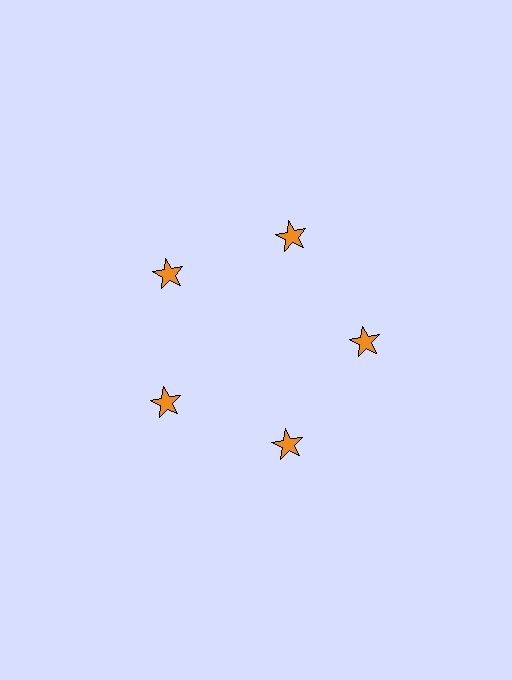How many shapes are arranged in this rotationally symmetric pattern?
There are 5 shapes, arranged in 5 groups of 1.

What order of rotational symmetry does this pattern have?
This pattern has 5-fold rotational symmetry.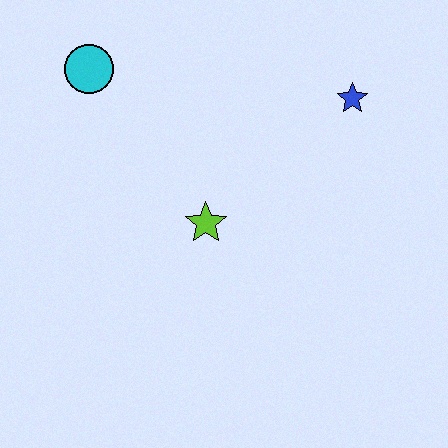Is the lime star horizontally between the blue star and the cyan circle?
Yes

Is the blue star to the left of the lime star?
No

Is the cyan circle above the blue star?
Yes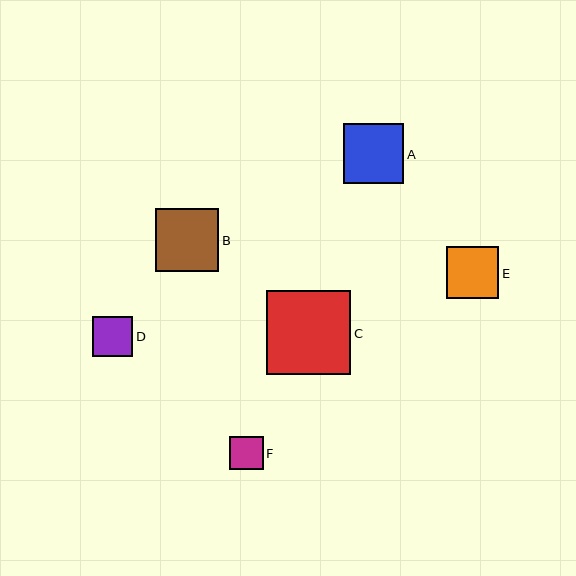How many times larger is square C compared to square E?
Square C is approximately 1.6 times the size of square E.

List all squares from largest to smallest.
From largest to smallest: C, B, A, E, D, F.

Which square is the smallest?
Square F is the smallest with a size of approximately 34 pixels.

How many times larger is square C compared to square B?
Square C is approximately 1.3 times the size of square B.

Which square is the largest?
Square C is the largest with a size of approximately 85 pixels.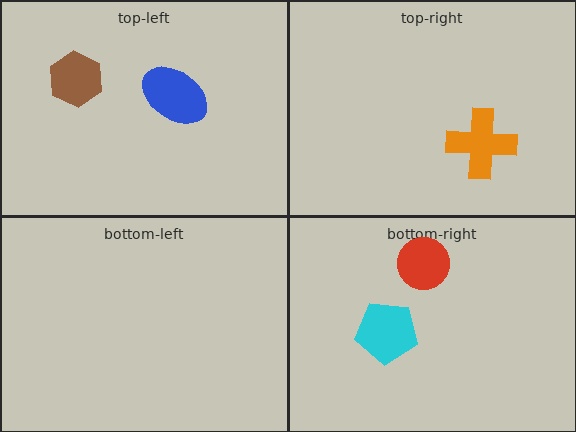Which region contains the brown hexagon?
The top-left region.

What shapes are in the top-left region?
The brown hexagon, the blue ellipse.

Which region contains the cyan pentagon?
The bottom-right region.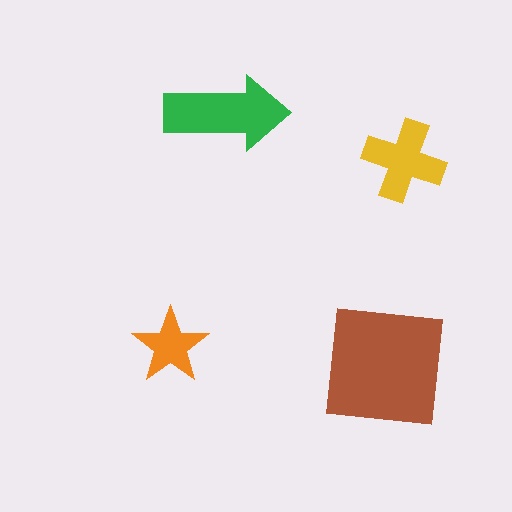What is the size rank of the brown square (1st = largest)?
1st.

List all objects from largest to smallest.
The brown square, the green arrow, the yellow cross, the orange star.